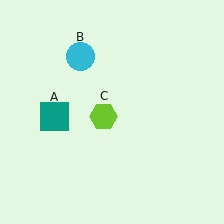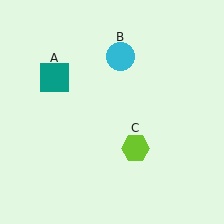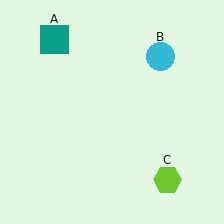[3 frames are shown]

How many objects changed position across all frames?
3 objects changed position: teal square (object A), cyan circle (object B), lime hexagon (object C).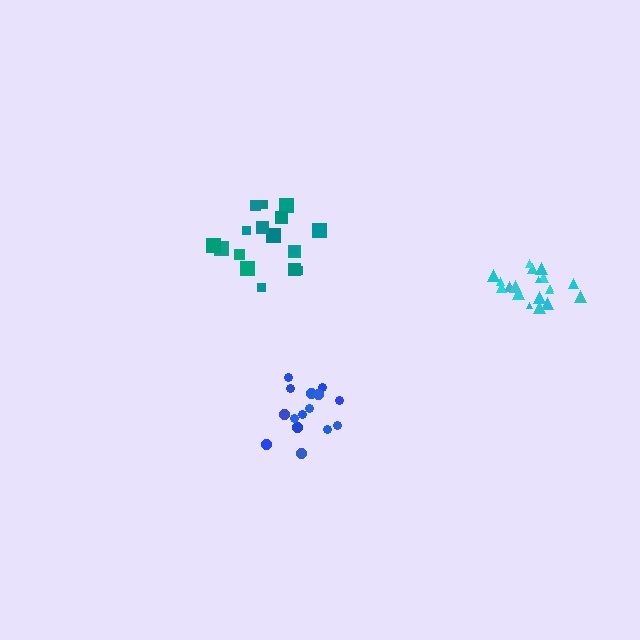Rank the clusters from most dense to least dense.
cyan, teal, blue.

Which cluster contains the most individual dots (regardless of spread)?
Cyan (20).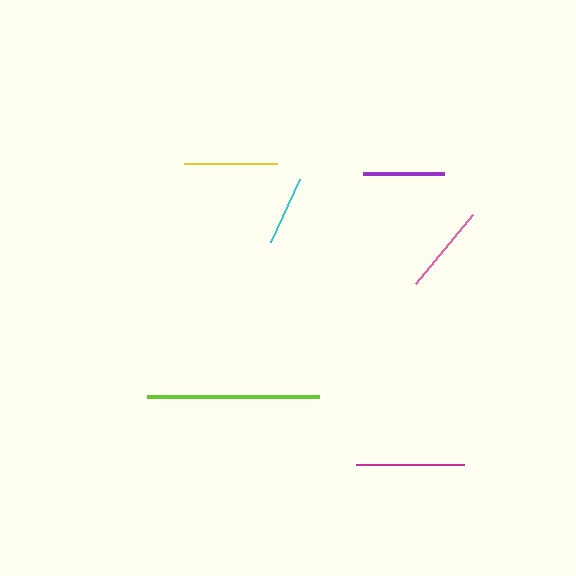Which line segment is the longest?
The lime line is the longest at approximately 172 pixels.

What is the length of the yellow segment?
The yellow segment is approximately 93 pixels long.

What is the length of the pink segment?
The pink segment is approximately 90 pixels long.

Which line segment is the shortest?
The cyan line is the shortest at approximately 70 pixels.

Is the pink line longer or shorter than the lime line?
The lime line is longer than the pink line.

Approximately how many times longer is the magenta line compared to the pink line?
The magenta line is approximately 1.2 times the length of the pink line.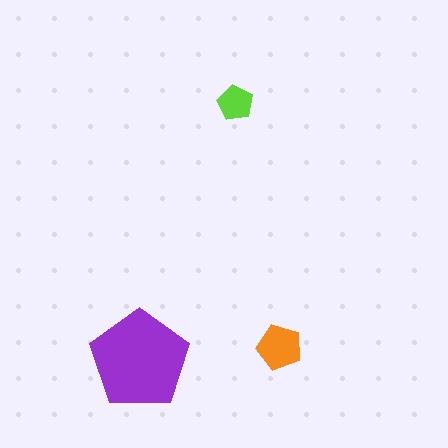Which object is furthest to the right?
The orange pentagon is rightmost.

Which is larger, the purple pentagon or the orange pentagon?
The purple one.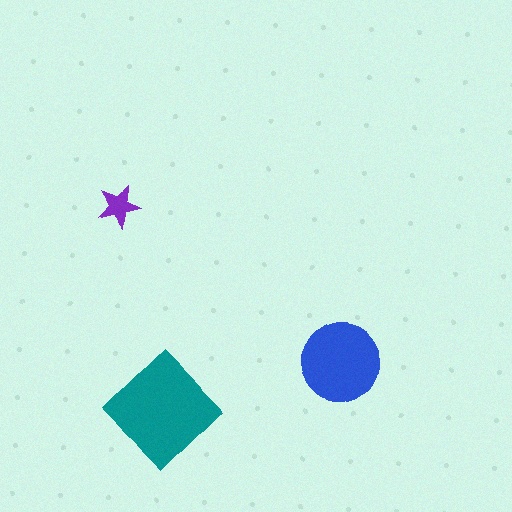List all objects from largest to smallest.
The teal diamond, the blue circle, the purple star.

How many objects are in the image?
There are 3 objects in the image.